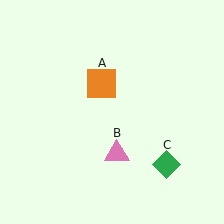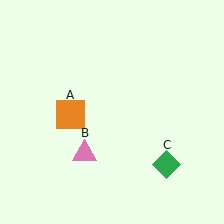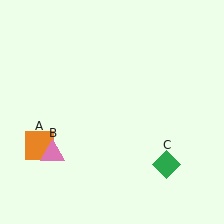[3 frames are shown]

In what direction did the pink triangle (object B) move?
The pink triangle (object B) moved left.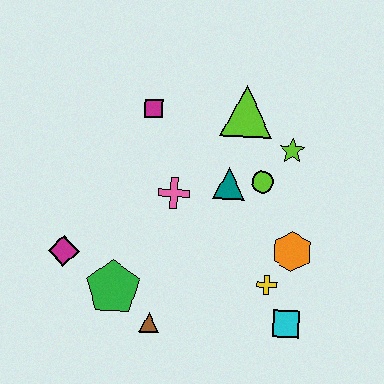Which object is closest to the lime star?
The lime circle is closest to the lime star.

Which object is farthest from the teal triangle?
The magenta diamond is farthest from the teal triangle.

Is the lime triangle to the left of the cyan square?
Yes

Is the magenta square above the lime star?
Yes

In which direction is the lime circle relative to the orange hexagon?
The lime circle is above the orange hexagon.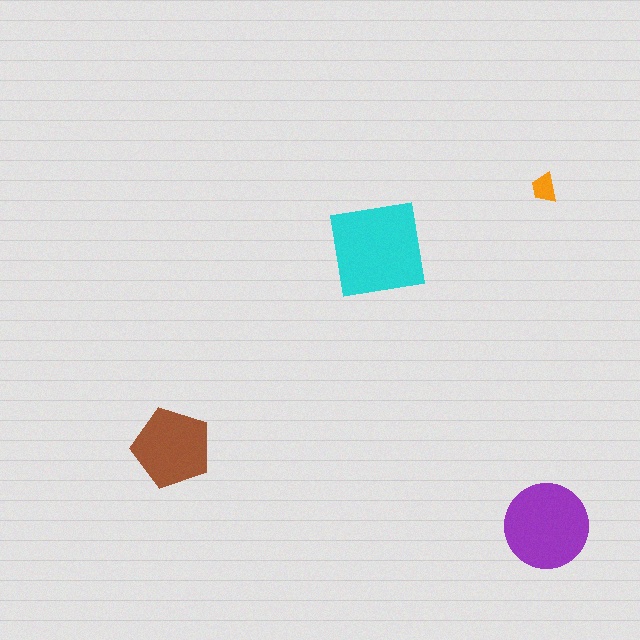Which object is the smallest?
The orange trapezoid.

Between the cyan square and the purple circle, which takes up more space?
The cyan square.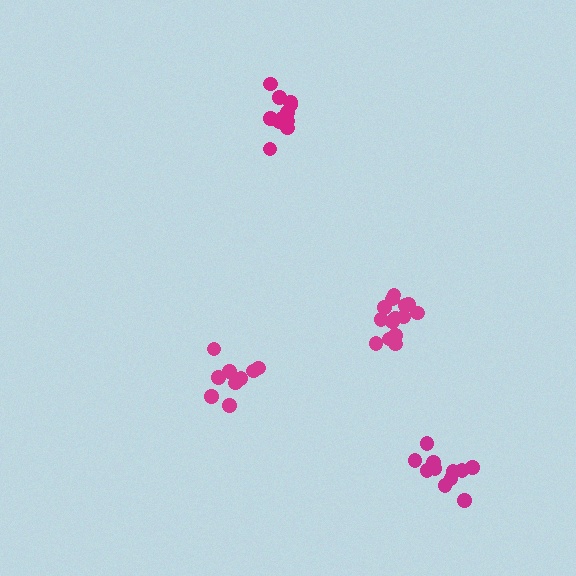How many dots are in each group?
Group 1: 14 dots, Group 2: 9 dots, Group 3: 11 dots, Group 4: 12 dots (46 total).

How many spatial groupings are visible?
There are 4 spatial groupings.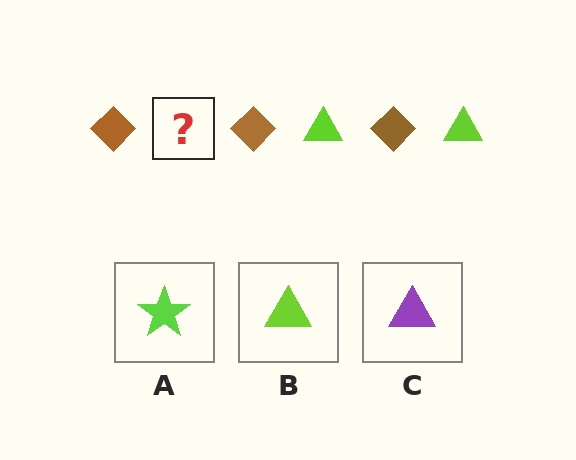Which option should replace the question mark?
Option B.